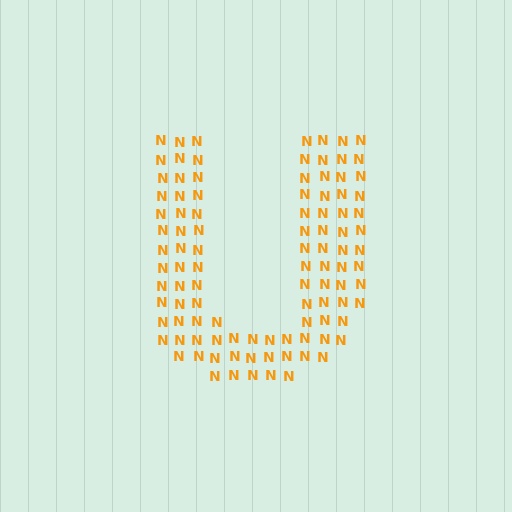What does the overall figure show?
The overall figure shows the letter U.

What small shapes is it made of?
It is made of small letter N's.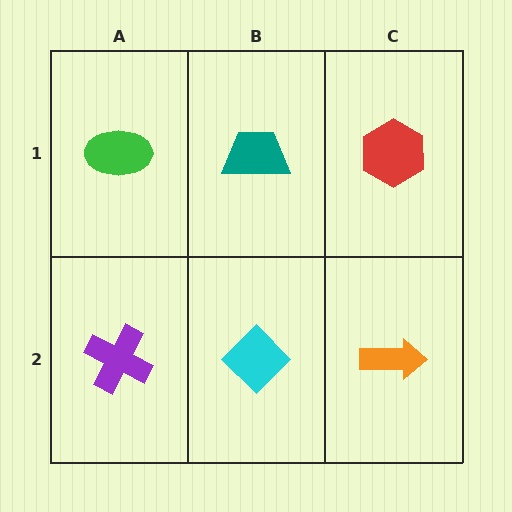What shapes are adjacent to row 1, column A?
A purple cross (row 2, column A), a teal trapezoid (row 1, column B).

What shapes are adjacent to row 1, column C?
An orange arrow (row 2, column C), a teal trapezoid (row 1, column B).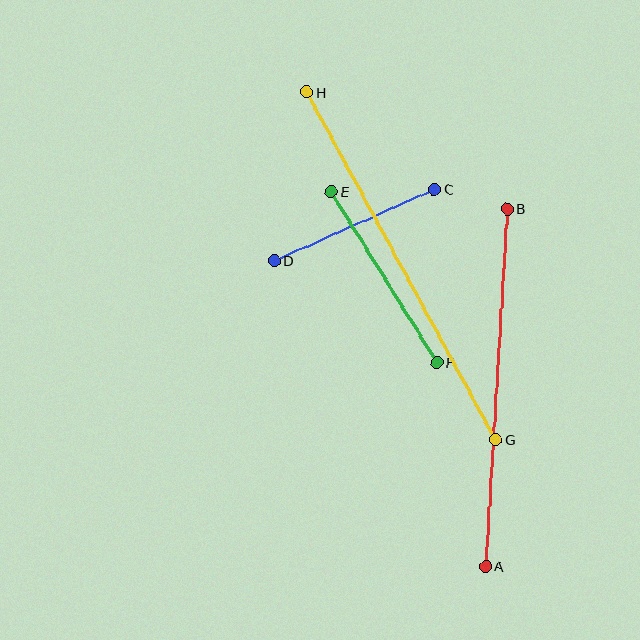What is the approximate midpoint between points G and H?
The midpoint is at approximately (401, 266) pixels.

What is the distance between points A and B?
The distance is approximately 358 pixels.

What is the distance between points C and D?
The distance is approximately 175 pixels.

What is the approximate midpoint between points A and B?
The midpoint is at approximately (497, 388) pixels.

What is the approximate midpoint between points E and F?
The midpoint is at approximately (384, 277) pixels.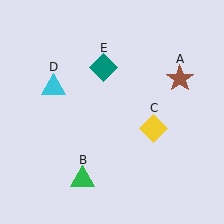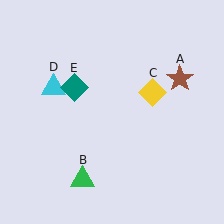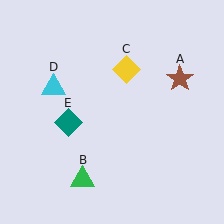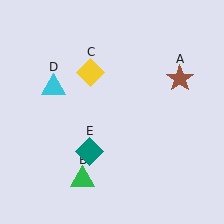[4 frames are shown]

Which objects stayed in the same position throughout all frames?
Brown star (object A) and green triangle (object B) and cyan triangle (object D) remained stationary.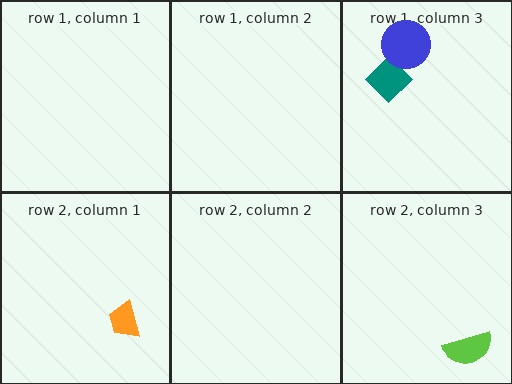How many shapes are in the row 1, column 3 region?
2.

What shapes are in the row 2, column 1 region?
The orange trapezoid.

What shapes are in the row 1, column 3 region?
The teal diamond, the blue circle.